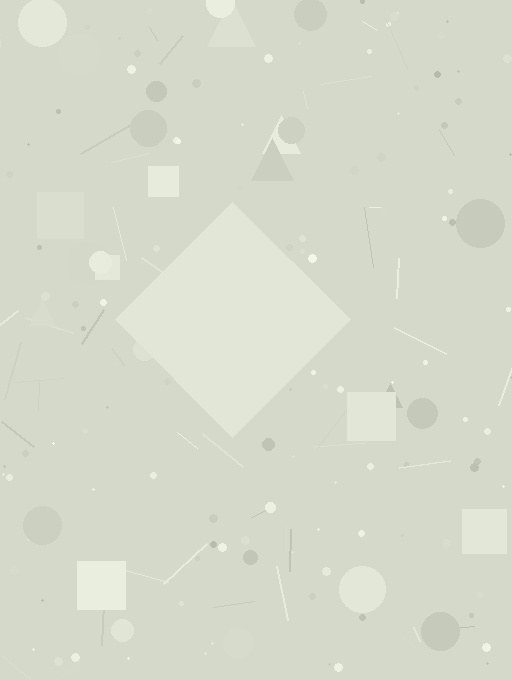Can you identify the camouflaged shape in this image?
The camouflaged shape is a diamond.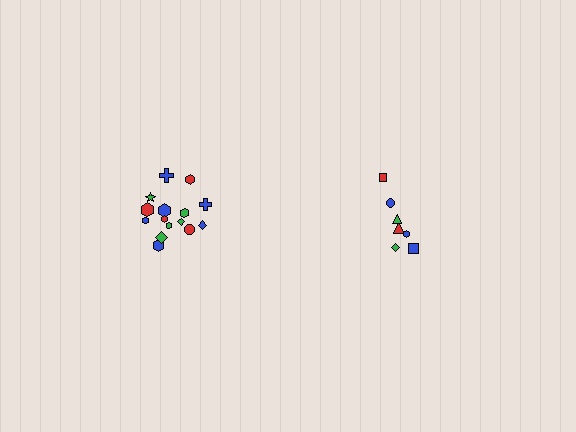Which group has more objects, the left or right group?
The left group.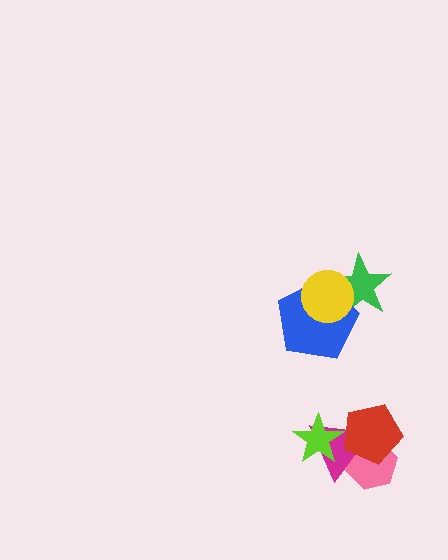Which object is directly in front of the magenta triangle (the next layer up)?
The lime star is directly in front of the magenta triangle.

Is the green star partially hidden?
Yes, it is partially covered by another shape.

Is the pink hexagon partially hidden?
Yes, it is partially covered by another shape.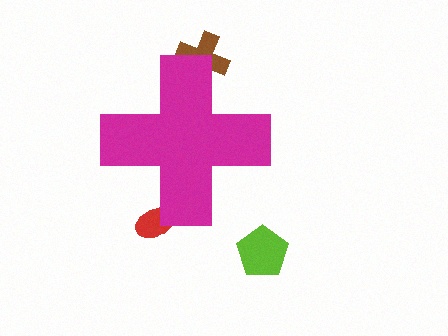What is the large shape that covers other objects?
A magenta cross.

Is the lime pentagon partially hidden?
No, the lime pentagon is fully visible.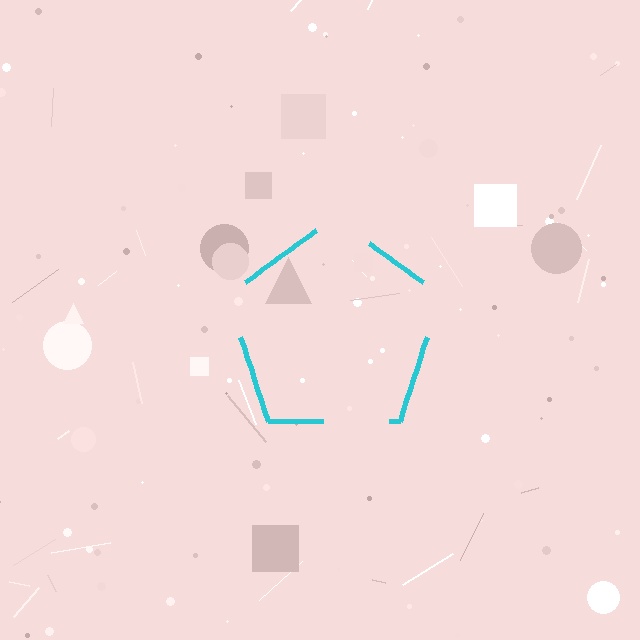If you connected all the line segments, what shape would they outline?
They would outline a pentagon.